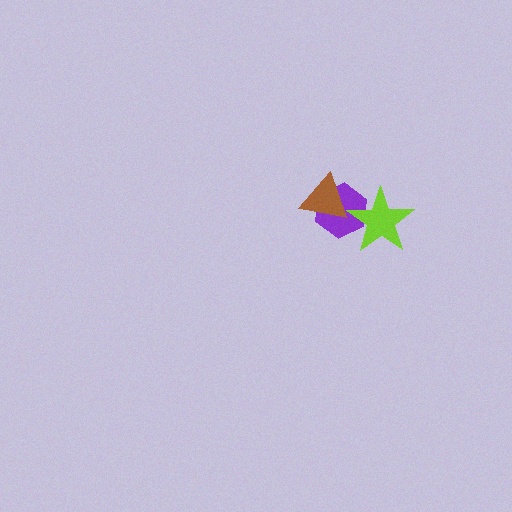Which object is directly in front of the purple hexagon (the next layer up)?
The lime star is directly in front of the purple hexagon.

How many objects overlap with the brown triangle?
1 object overlaps with the brown triangle.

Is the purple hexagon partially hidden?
Yes, it is partially covered by another shape.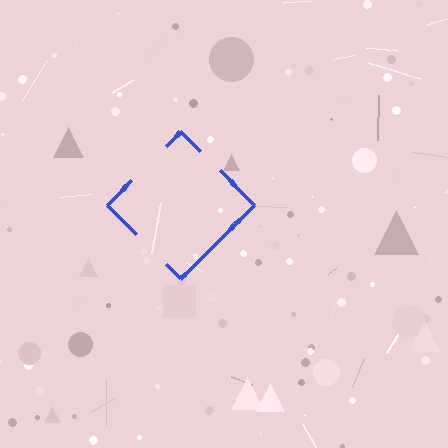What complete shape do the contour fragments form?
The contour fragments form a diamond.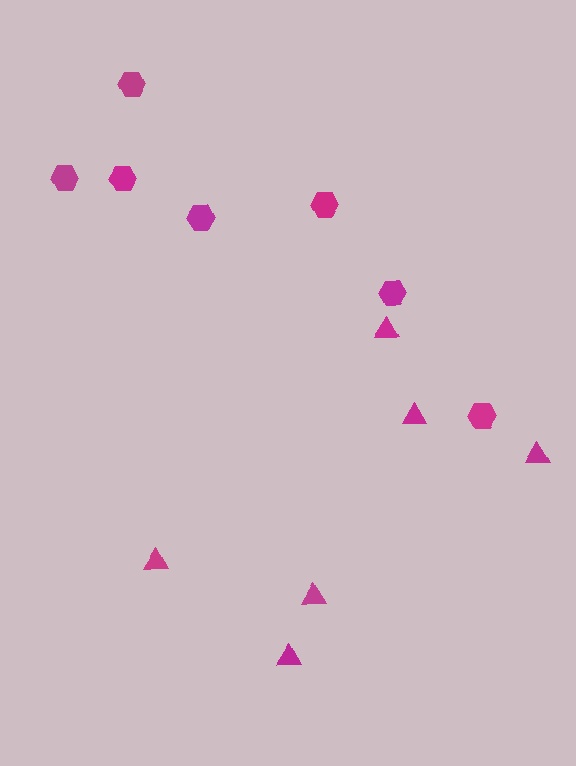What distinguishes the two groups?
There are 2 groups: one group of hexagons (7) and one group of triangles (6).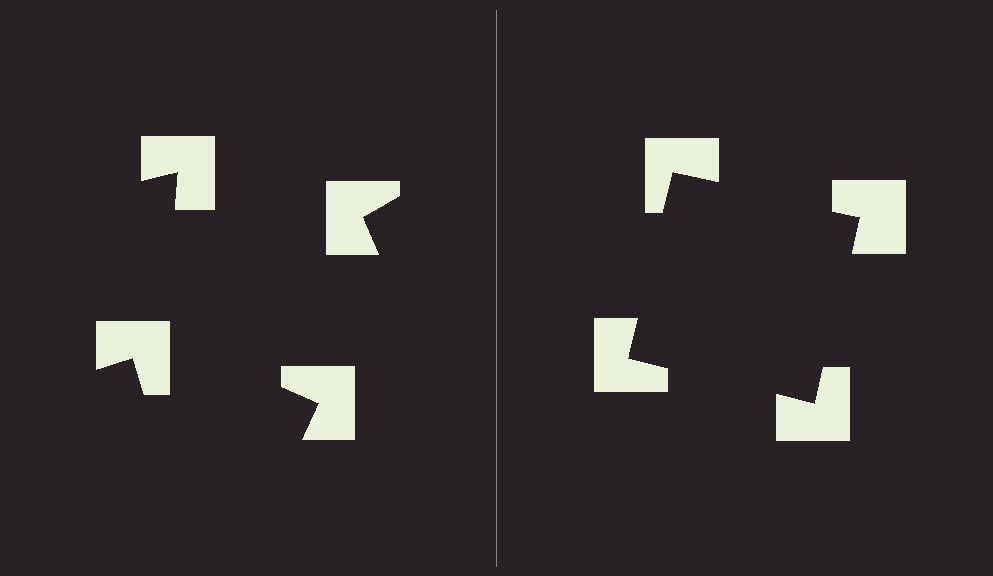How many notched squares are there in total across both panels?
8 — 4 on each side.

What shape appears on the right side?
An illusory square.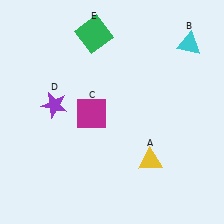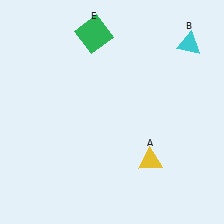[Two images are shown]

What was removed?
The magenta square (C), the purple star (D) were removed in Image 2.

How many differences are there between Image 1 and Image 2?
There are 2 differences between the two images.